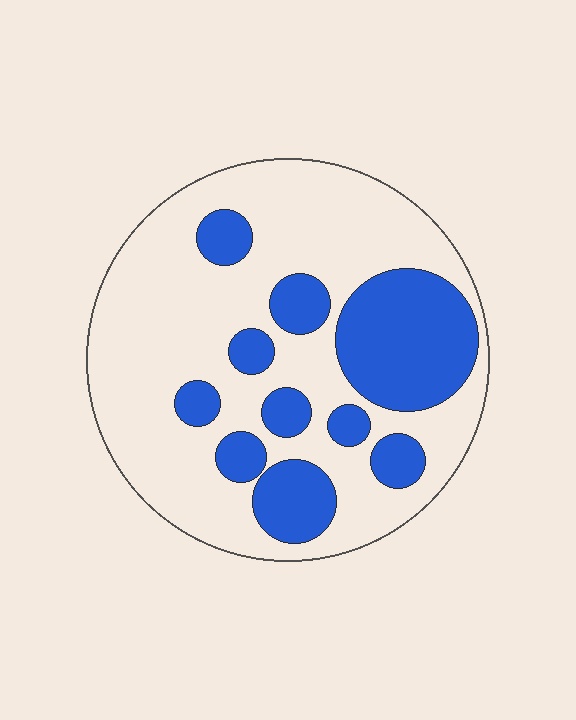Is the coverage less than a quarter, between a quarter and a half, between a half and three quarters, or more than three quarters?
Between a quarter and a half.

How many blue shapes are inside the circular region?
10.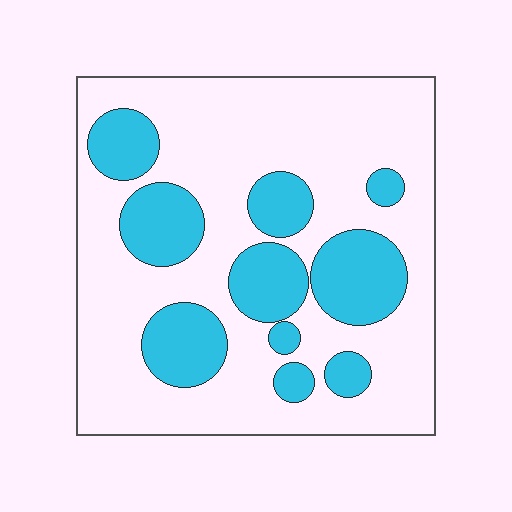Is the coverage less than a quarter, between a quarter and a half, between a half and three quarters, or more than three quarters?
Between a quarter and a half.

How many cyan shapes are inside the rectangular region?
10.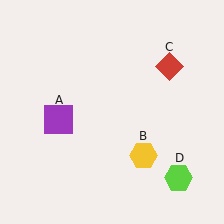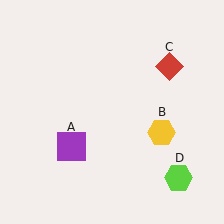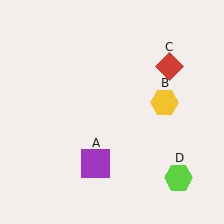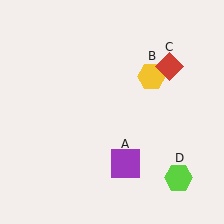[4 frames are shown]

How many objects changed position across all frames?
2 objects changed position: purple square (object A), yellow hexagon (object B).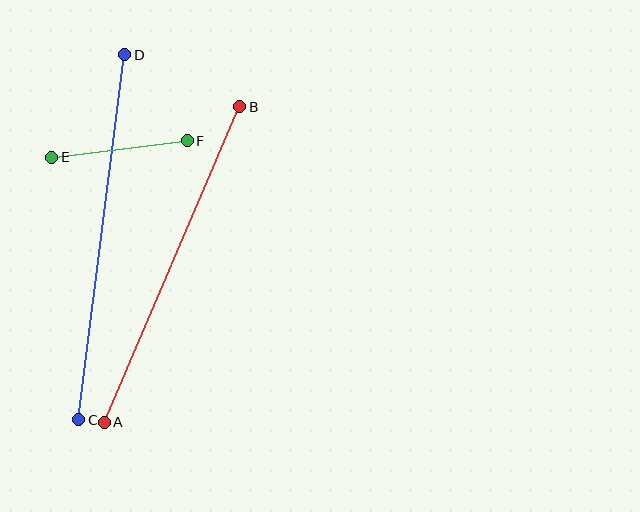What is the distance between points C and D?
The distance is approximately 368 pixels.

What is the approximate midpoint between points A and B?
The midpoint is at approximately (172, 265) pixels.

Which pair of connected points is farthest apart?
Points C and D are farthest apart.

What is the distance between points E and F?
The distance is approximately 136 pixels.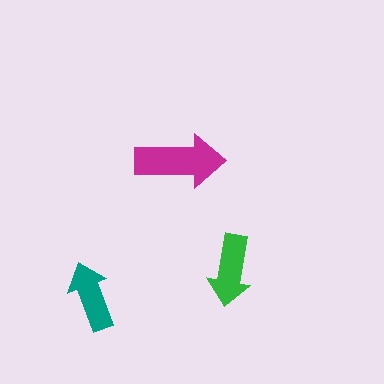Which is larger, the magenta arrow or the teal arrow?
The magenta one.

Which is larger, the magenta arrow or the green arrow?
The magenta one.